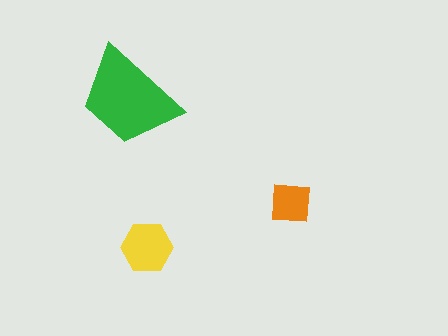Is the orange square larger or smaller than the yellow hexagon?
Smaller.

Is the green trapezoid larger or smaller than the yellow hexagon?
Larger.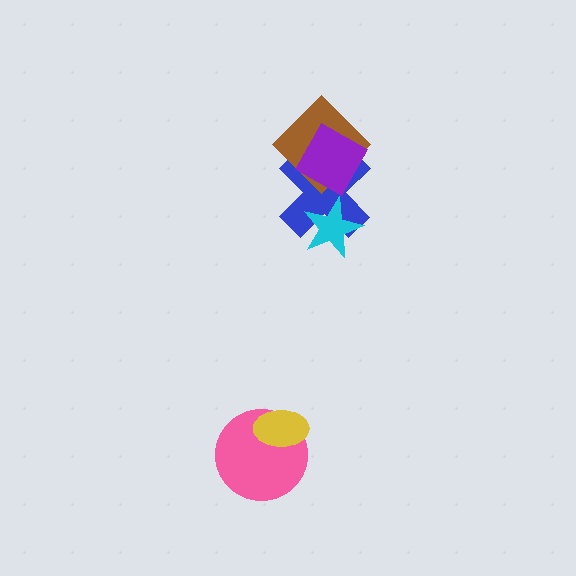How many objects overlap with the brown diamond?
2 objects overlap with the brown diamond.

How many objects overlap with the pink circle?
1 object overlaps with the pink circle.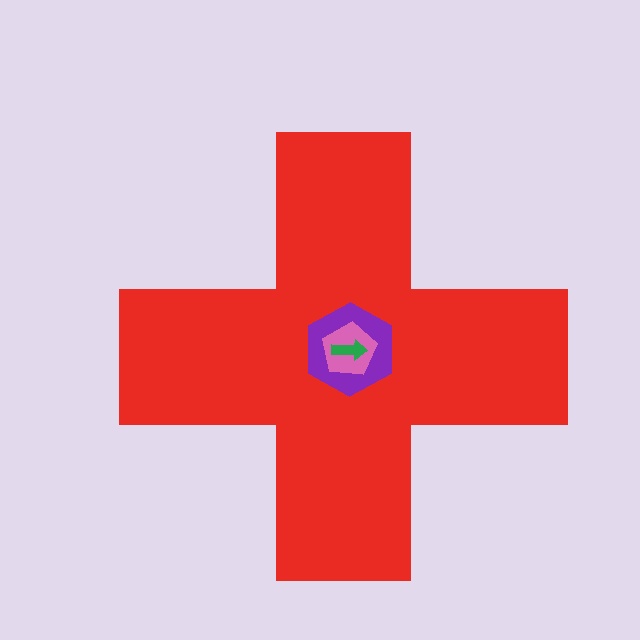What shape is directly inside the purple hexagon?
The pink pentagon.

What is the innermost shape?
The green arrow.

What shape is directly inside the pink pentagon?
The green arrow.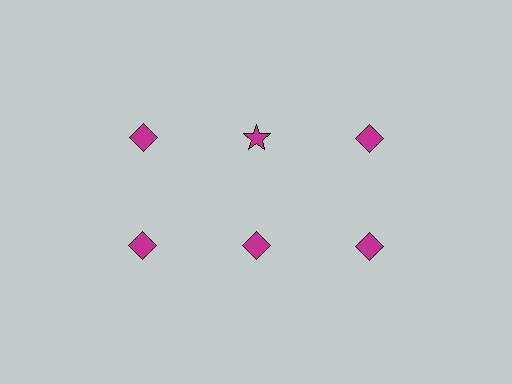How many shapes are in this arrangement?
There are 6 shapes arranged in a grid pattern.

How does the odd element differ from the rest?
It has a different shape: star instead of diamond.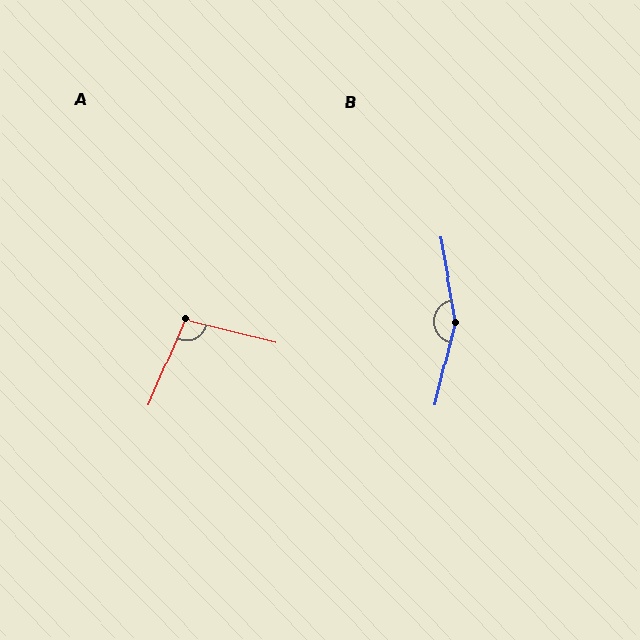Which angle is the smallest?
A, at approximately 99 degrees.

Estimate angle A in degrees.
Approximately 99 degrees.